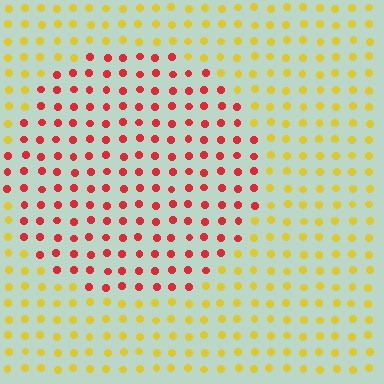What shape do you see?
I see a circle.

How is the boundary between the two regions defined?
The boundary is defined purely by a slight shift in hue (about 57 degrees). Spacing, size, and orientation are identical on both sides.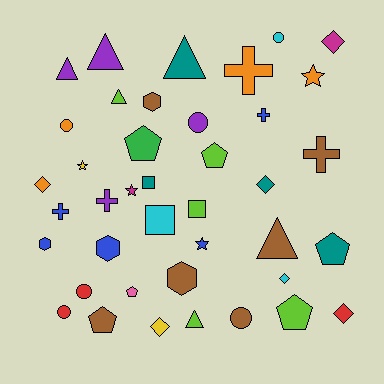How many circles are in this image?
There are 6 circles.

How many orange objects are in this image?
There are 4 orange objects.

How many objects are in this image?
There are 40 objects.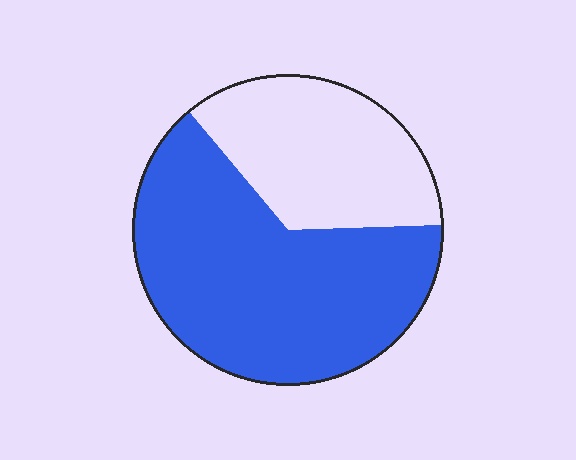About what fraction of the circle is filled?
About five eighths (5/8).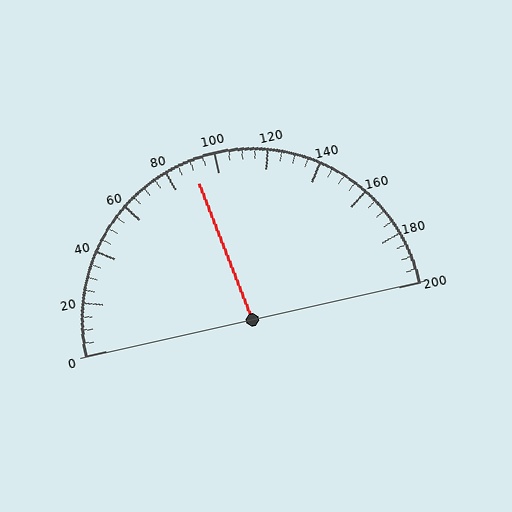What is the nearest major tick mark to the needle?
The nearest major tick mark is 80.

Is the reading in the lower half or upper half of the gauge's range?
The reading is in the lower half of the range (0 to 200).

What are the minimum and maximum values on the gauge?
The gauge ranges from 0 to 200.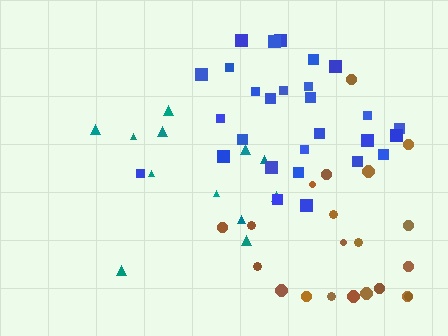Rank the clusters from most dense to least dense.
blue, teal, brown.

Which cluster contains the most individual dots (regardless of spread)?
Blue (29).